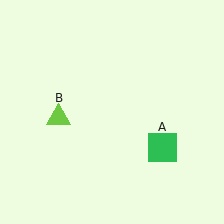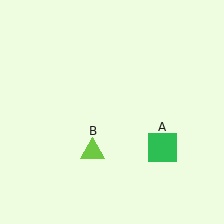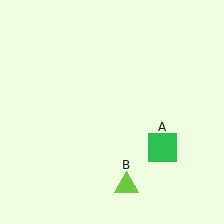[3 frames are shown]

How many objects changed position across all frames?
1 object changed position: lime triangle (object B).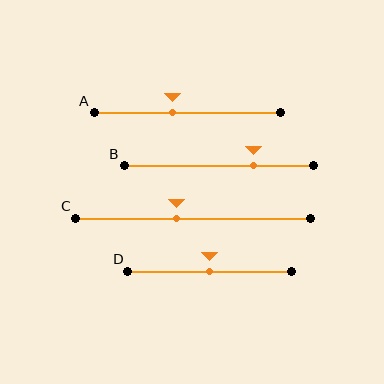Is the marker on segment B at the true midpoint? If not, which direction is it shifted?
No, the marker on segment B is shifted to the right by about 19% of the segment length.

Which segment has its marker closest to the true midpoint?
Segment D has its marker closest to the true midpoint.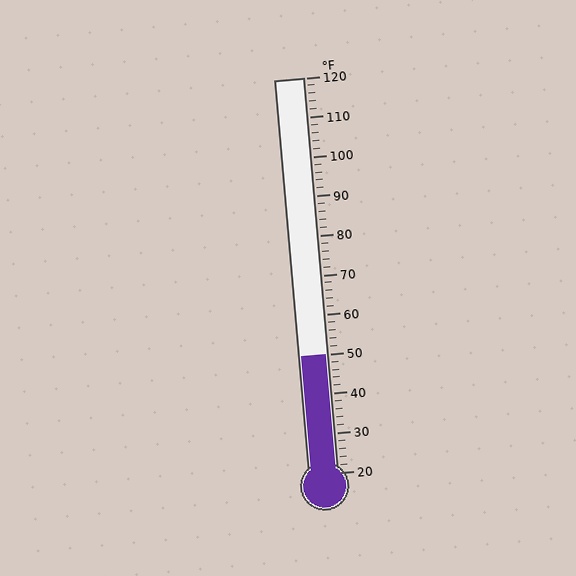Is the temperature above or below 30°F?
The temperature is above 30°F.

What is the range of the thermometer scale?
The thermometer scale ranges from 20°F to 120°F.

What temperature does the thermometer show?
The thermometer shows approximately 50°F.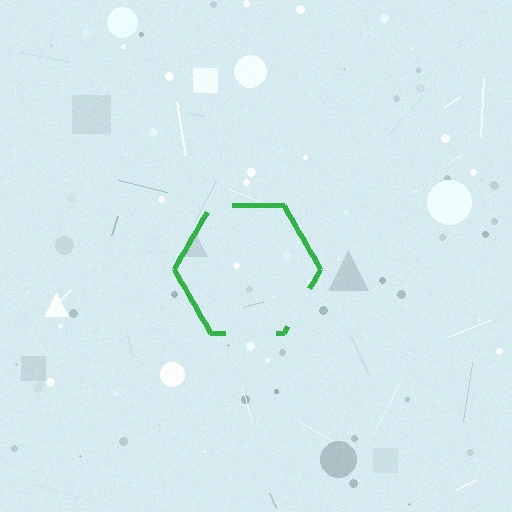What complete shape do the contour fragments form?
The contour fragments form a hexagon.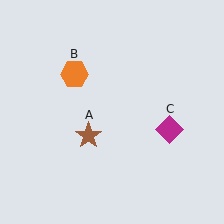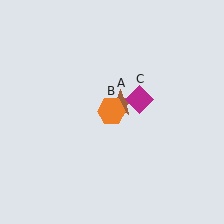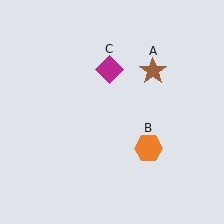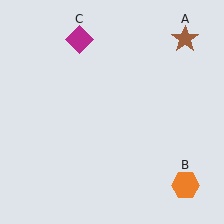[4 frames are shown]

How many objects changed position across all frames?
3 objects changed position: brown star (object A), orange hexagon (object B), magenta diamond (object C).